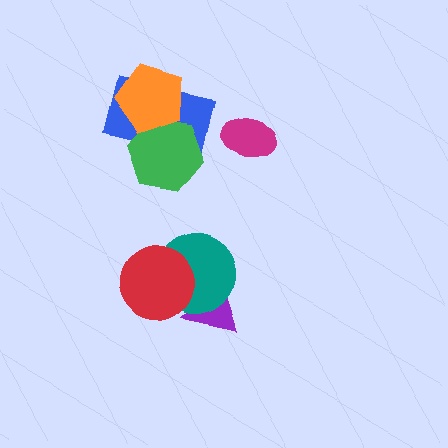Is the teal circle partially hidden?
Yes, it is partially covered by another shape.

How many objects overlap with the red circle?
2 objects overlap with the red circle.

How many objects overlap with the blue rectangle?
2 objects overlap with the blue rectangle.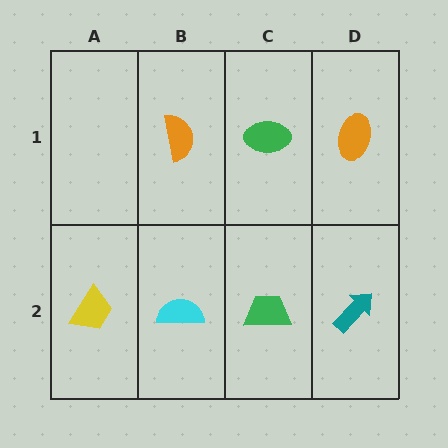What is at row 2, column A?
A yellow trapezoid.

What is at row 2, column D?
A teal arrow.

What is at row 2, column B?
A cyan semicircle.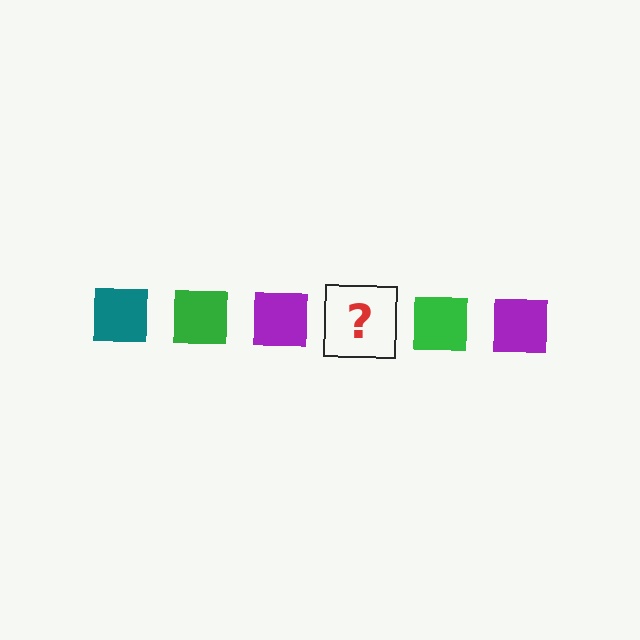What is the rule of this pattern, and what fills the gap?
The rule is that the pattern cycles through teal, green, purple squares. The gap should be filled with a teal square.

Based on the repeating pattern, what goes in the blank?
The blank should be a teal square.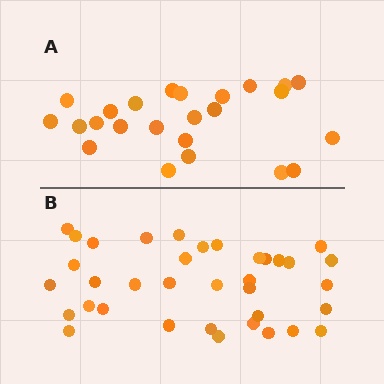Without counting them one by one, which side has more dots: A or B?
Region B (the bottom region) has more dots.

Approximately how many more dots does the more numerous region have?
Region B has roughly 12 or so more dots than region A.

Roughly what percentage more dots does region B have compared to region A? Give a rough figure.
About 50% more.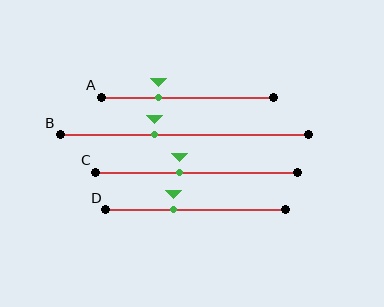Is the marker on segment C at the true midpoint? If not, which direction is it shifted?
No, the marker on segment C is shifted to the left by about 9% of the segment length.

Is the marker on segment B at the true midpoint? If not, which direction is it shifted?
No, the marker on segment B is shifted to the left by about 12% of the segment length.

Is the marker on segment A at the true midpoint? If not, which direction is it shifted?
No, the marker on segment A is shifted to the left by about 16% of the segment length.